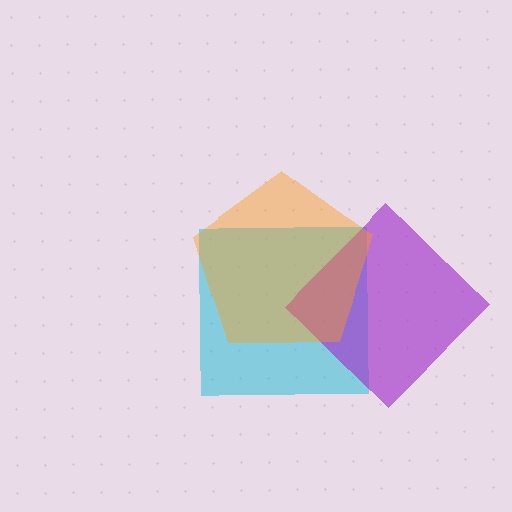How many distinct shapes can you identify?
There are 3 distinct shapes: a cyan square, a purple diamond, an orange pentagon.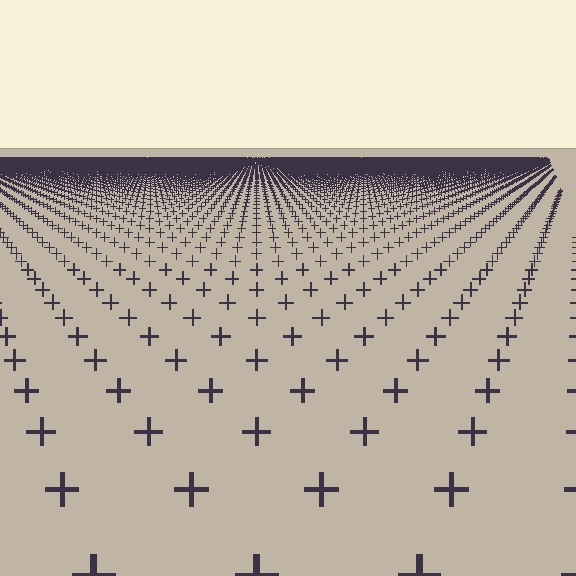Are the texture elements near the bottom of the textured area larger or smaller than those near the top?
Larger. Near the bottom, elements are closer to the viewer and appear at a bigger on-screen size.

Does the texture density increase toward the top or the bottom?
Density increases toward the top.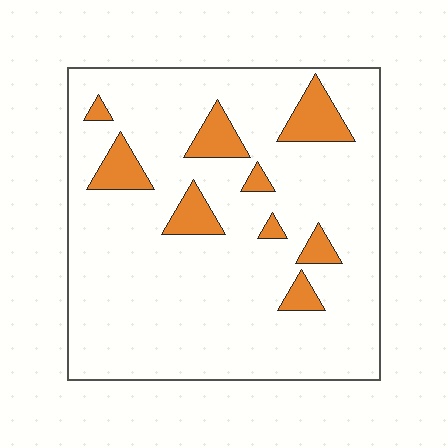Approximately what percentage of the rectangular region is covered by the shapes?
Approximately 10%.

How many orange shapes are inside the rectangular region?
9.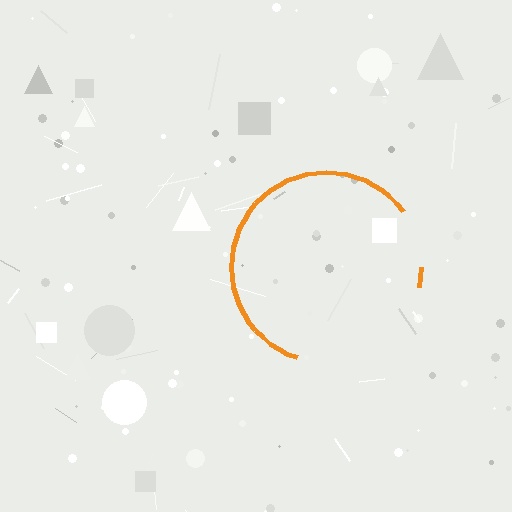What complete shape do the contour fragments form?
The contour fragments form a circle.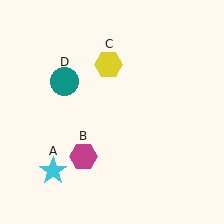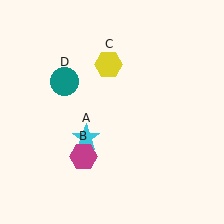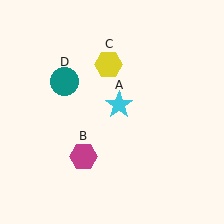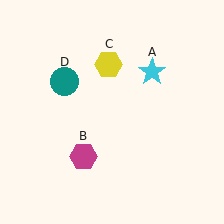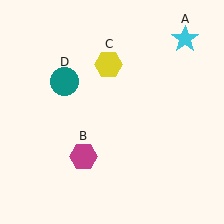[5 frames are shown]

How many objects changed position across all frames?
1 object changed position: cyan star (object A).